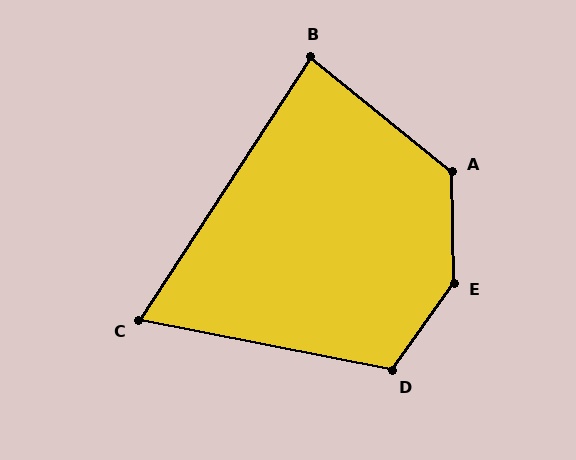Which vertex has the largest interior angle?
E, at approximately 144 degrees.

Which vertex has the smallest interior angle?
C, at approximately 68 degrees.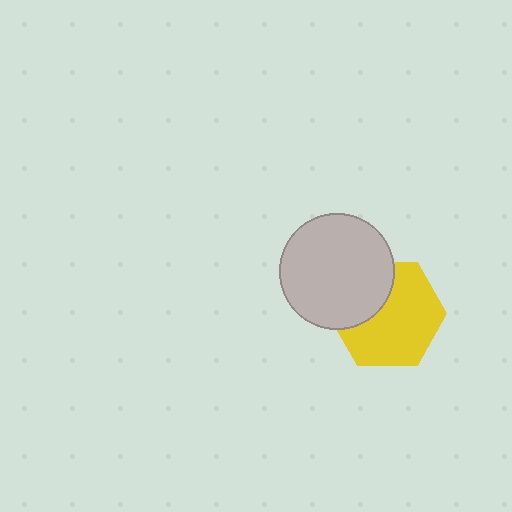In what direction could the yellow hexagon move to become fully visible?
The yellow hexagon could move toward the lower-right. That would shift it out from behind the light gray circle entirely.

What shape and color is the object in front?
The object in front is a light gray circle.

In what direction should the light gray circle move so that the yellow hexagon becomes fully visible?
The light gray circle should move toward the upper-left. That is the shortest direction to clear the overlap and leave the yellow hexagon fully visible.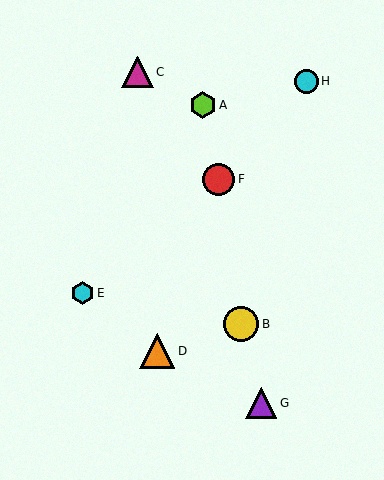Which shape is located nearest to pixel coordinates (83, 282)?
The cyan hexagon (labeled E) at (82, 293) is nearest to that location.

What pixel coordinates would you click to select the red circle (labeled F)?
Click at (219, 179) to select the red circle F.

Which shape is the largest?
The orange triangle (labeled D) is the largest.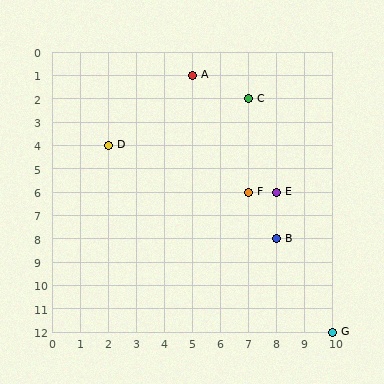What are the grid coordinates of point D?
Point D is at grid coordinates (2, 4).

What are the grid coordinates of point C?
Point C is at grid coordinates (7, 2).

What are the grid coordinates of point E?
Point E is at grid coordinates (8, 6).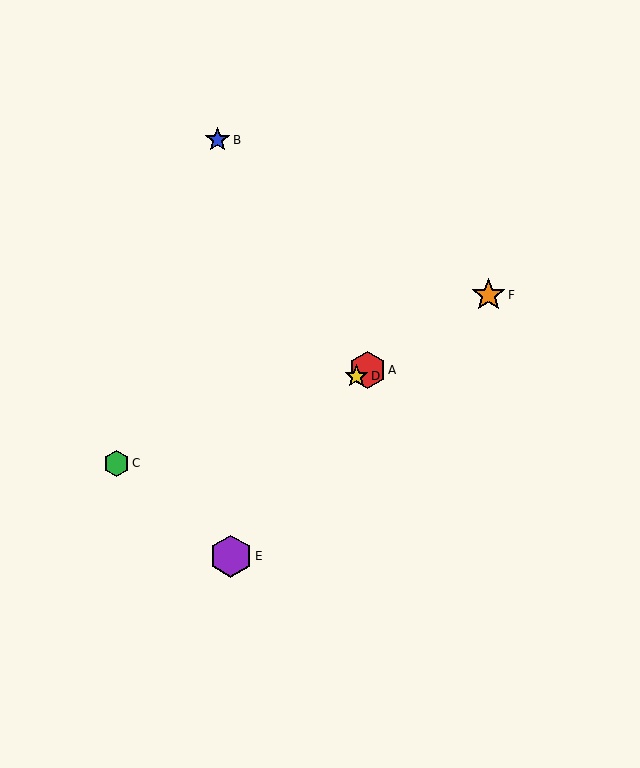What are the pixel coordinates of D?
Object D is at (357, 376).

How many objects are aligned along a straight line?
3 objects (A, D, F) are aligned along a straight line.